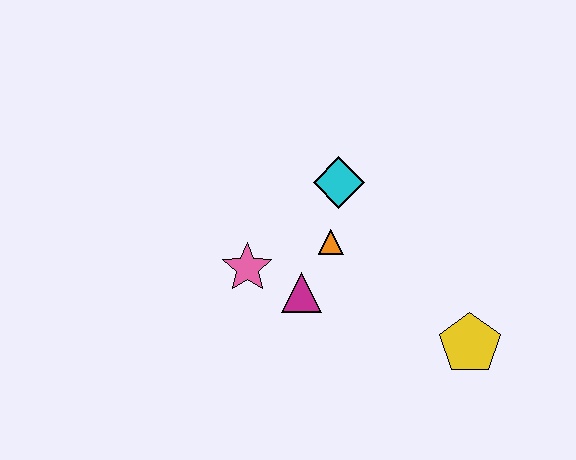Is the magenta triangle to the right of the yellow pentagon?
No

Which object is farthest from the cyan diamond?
The yellow pentagon is farthest from the cyan diamond.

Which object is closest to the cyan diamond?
The orange triangle is closest to the cyan diamond.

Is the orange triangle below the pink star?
No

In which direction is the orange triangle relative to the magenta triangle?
The orange triangle is above the magenta triangle.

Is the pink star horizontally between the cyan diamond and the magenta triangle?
No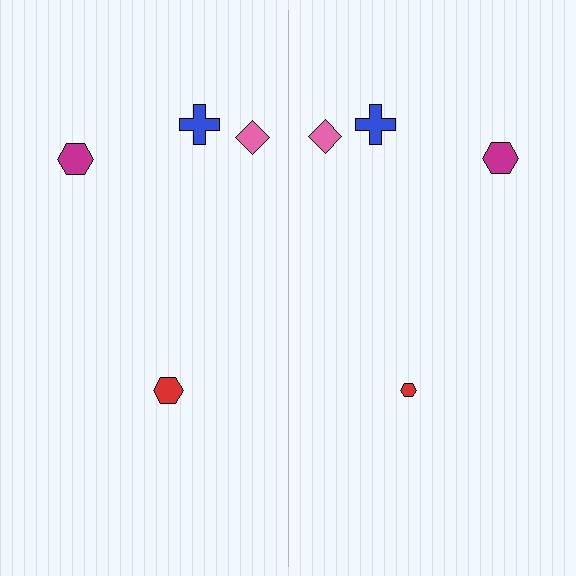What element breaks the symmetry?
The red hexagon on the right side has a different size than its mirror counterpart.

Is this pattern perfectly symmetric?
No, the pattern is not perfectly symmetric. The red hexagon on the right side has a different size than its mirror counterpart.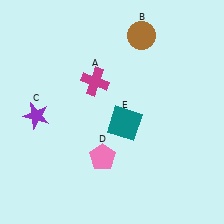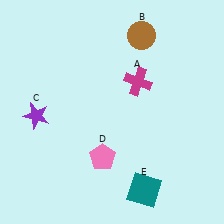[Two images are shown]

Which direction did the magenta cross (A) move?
The magenta cross (A) moved right.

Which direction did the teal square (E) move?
The teal square (E) moved down.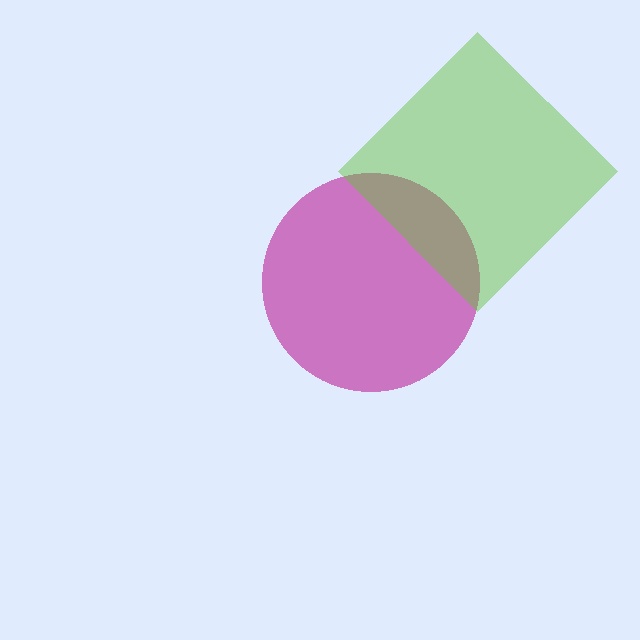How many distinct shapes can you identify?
There are 2 distinct shapes: a magenta circle, a lime diamond.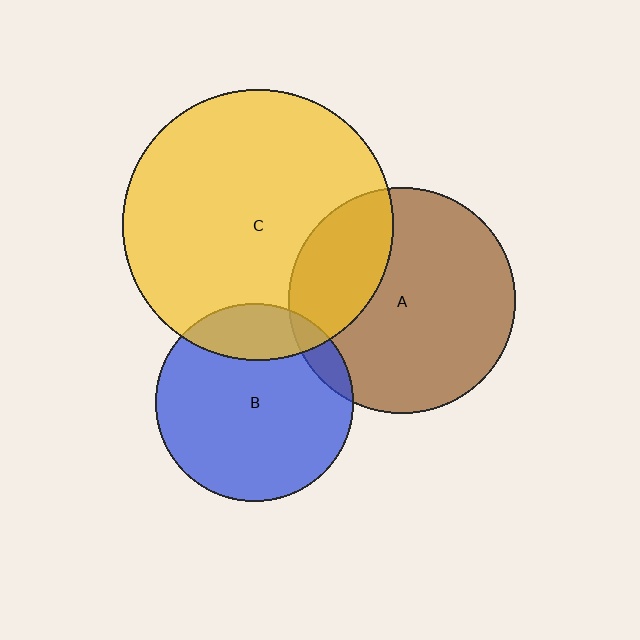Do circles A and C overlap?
Yes.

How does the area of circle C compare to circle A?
Approximately 1.4 times.